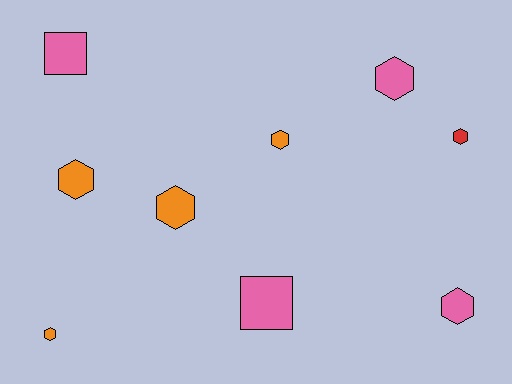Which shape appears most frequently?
Hexagon, with 7 objects.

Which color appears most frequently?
Pink, with 4 objects.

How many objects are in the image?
There are 9 objects.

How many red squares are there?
There are no red squares.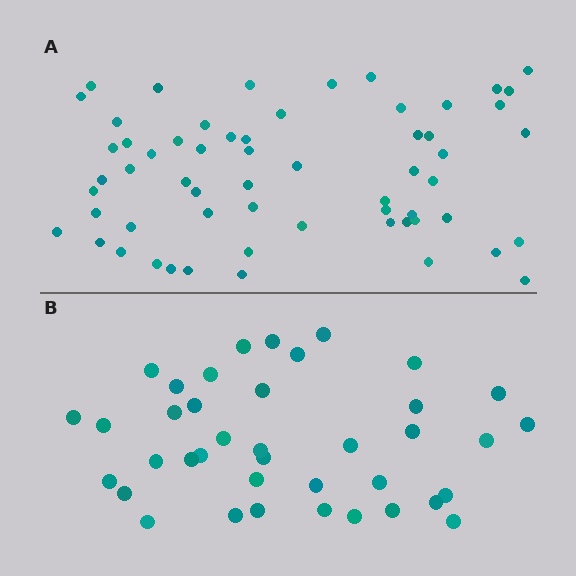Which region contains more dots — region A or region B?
Region A (the top region) has more dots.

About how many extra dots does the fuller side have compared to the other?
Region A has approximately 20 more dots than region B.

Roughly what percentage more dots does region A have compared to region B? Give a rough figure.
About 55% more.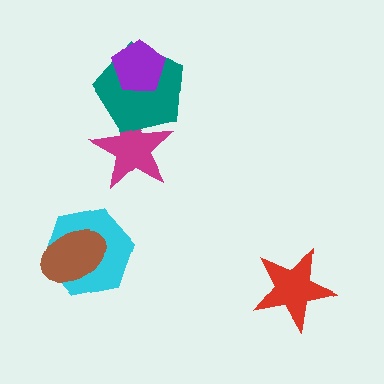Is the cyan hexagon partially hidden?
Yes, it is partially covered by another shape.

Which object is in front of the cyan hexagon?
The brown ellipse is in front of the cyan hexagon.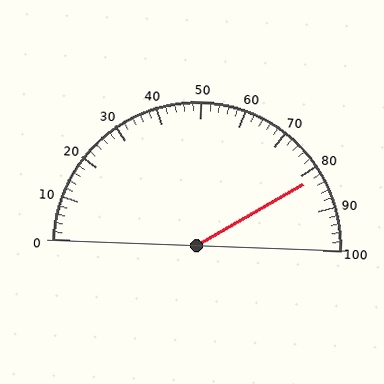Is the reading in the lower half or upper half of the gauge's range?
The reading is in the upper half of the range (0 to 100).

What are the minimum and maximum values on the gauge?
The gauge ranges from 0 to 100.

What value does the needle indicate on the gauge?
The needle indicates approximately 82.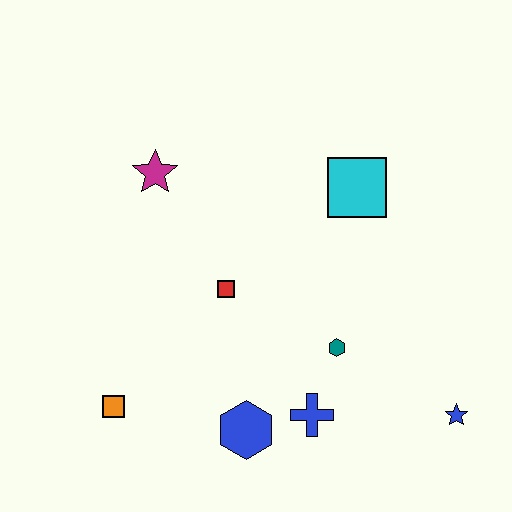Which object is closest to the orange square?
The blue hexagon is closest to the orange square.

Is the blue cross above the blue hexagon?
Yes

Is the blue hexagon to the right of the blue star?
No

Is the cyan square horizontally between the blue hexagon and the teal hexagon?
No